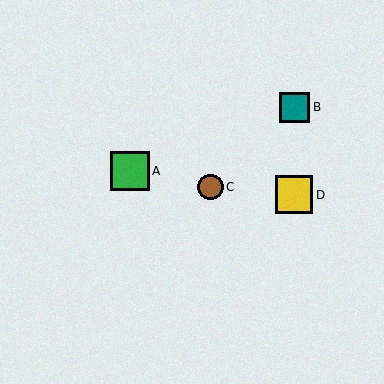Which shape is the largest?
The green square (labeled A) is the largest.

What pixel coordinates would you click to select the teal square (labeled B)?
Click at (295, 107) to select the teal square B.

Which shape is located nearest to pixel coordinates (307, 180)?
The yellow square (labeled D) at (294, 195) is nearest to that location.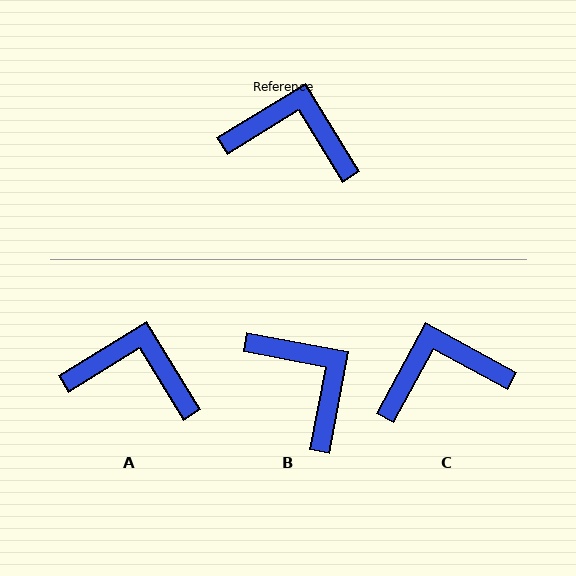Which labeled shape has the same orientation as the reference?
A.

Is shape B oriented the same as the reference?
No, it is off by about 42 degrees.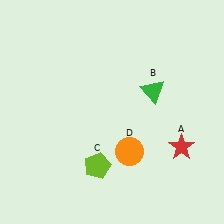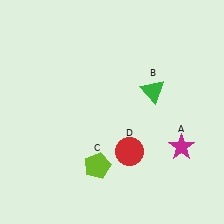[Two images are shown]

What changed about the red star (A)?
In Image 1, A is red. In Image 2, it changed to magenta.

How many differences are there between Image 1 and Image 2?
There are 2 differences between the two images.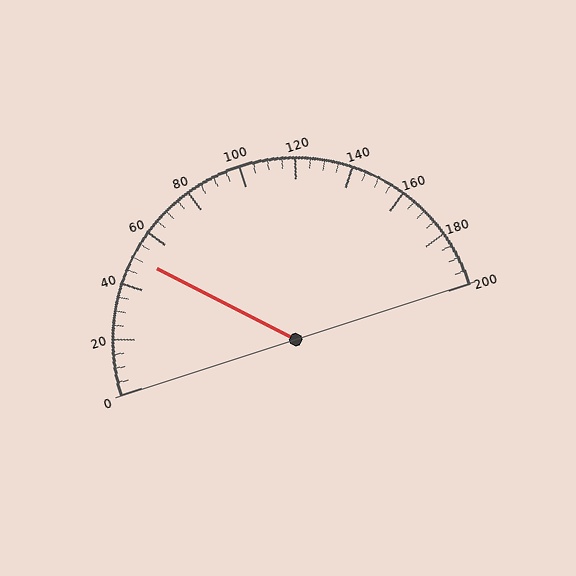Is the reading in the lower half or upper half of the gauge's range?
The reading is in the lower half of the range (0 to 200).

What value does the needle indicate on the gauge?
The needle indicates approximately 50.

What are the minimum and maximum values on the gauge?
The gauge ranges from 0 to 200.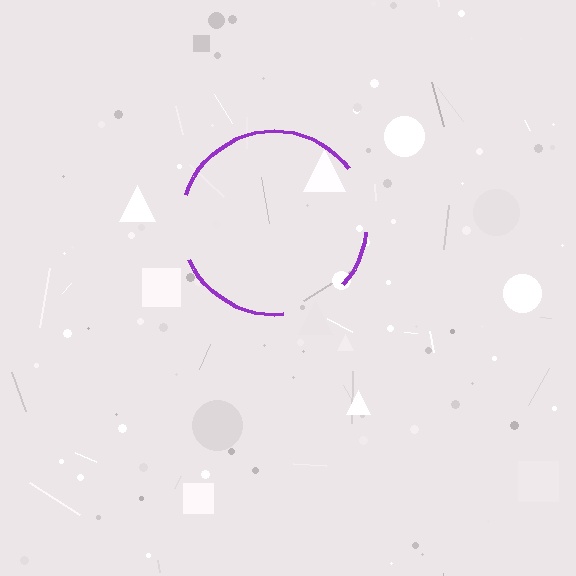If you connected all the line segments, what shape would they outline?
They would outline a circle.